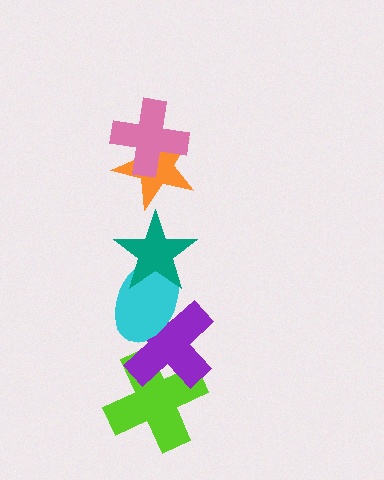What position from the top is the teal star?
The teal star is 3rd from the top.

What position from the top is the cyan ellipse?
The cyan ellipse is 4th from the top.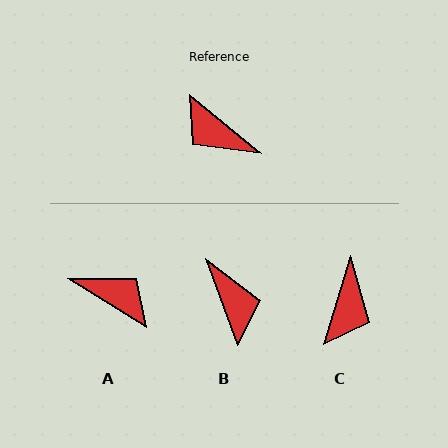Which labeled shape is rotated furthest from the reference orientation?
A, about 173 degrees away.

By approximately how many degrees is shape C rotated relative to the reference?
Approximately 113 degrees counter-clockwise.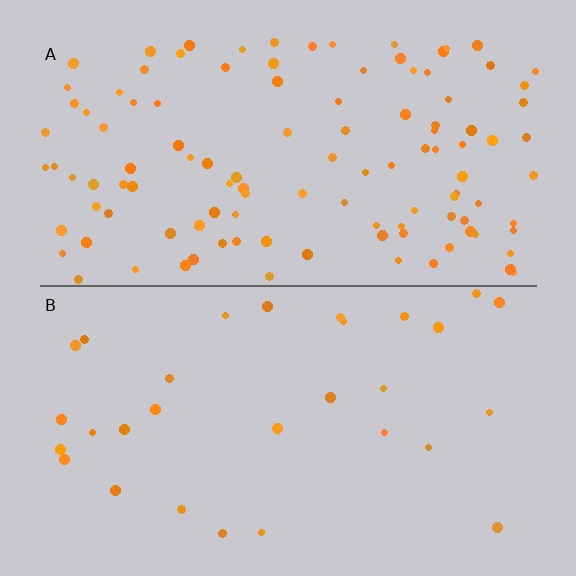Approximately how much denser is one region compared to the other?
Approximately 3.8× — region A over region B.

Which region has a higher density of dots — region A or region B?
A (the top).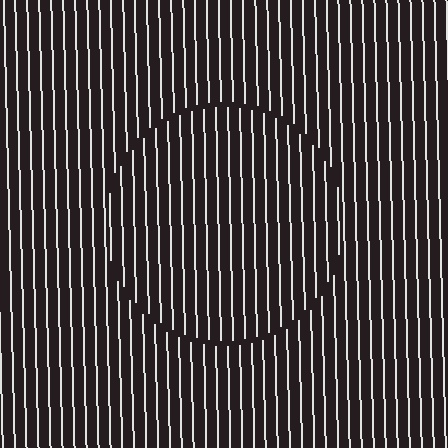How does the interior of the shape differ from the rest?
The interior of the shape contains the same grating, shifted by half a period — the contour is defined by the phase discontinuity where line-ends from the inner and outer gratings abut.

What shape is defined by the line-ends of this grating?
An illusory circle. The interior of the shape contains the same grating, shifted by half a period — the contour is defined by the phase discontinuity where line-ends from the inner and outer gratings abut.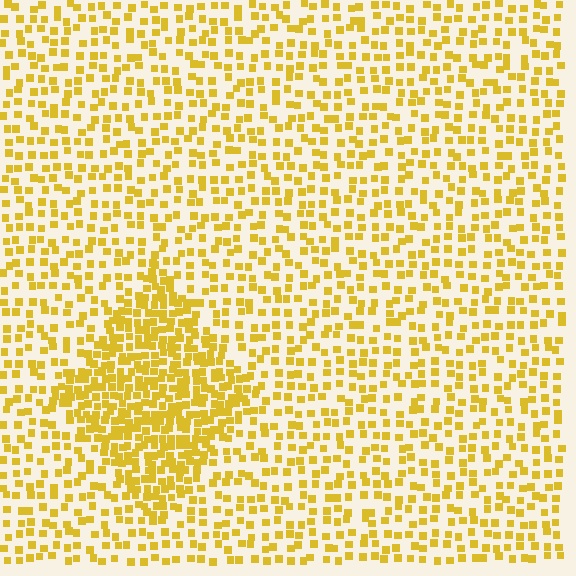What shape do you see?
I see a diamond.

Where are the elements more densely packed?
The elements are more densely packed inside the diamond boundary.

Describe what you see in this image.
The image contains small yellow elements arranged at two different densities. A diamond-shaped region is visible where the elements are more densely packed than the surrounding area.